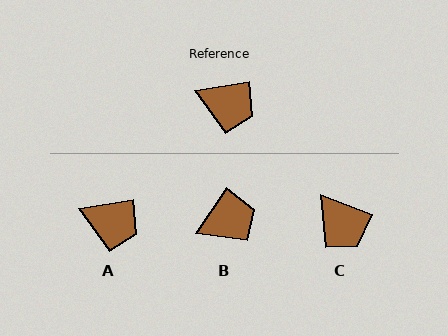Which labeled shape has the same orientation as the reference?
A.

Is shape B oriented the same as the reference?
No, it is off by about 47 degrees.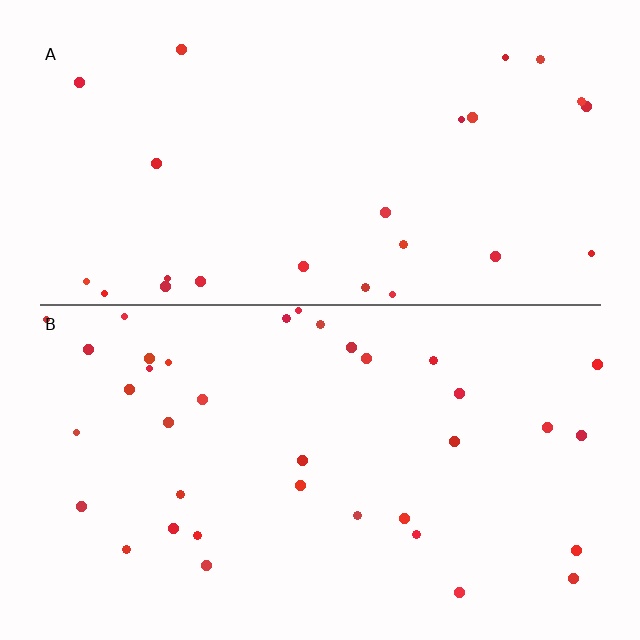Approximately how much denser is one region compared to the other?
Approximately 1.5× — region B over region A.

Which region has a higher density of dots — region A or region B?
B (the bottom).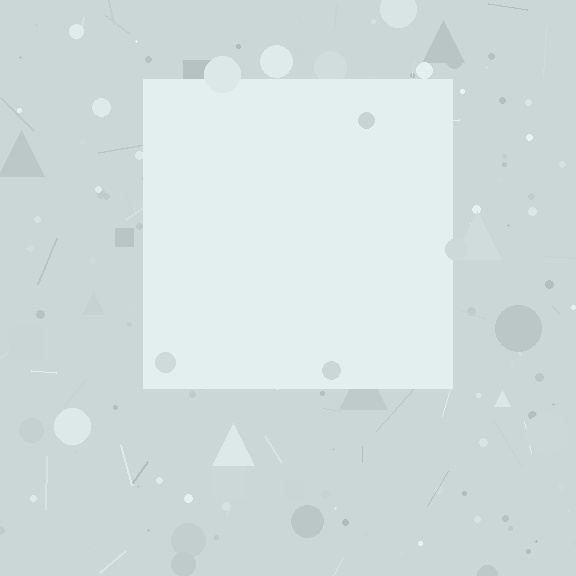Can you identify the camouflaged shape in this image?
The camouflaged shape is a square.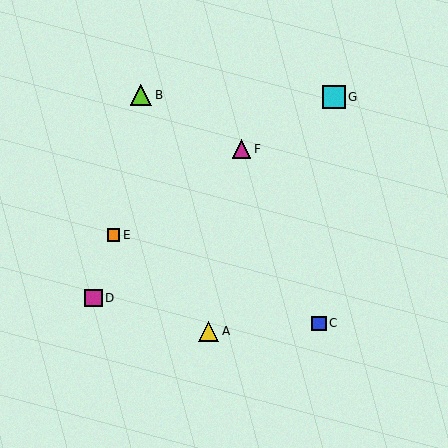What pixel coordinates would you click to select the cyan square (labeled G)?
Click at (334, 97) to select the cyan square G.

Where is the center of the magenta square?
The center of the magenta square is at (93, 298).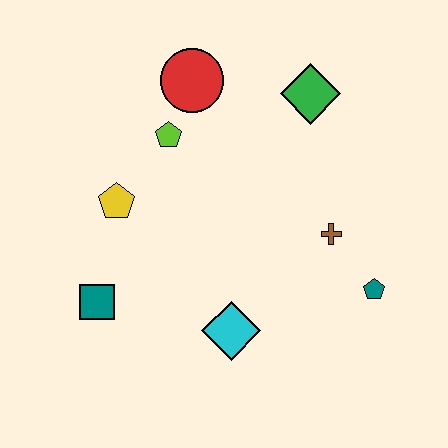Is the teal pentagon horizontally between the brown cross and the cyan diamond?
No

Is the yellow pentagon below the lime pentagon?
Yes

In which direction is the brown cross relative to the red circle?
The brown cross is below the red circle.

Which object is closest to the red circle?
The lime pentagon is closest to the red circle.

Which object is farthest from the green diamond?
The teal square is farthest from the green diamond.